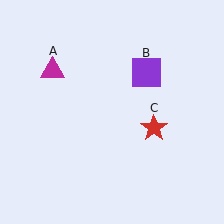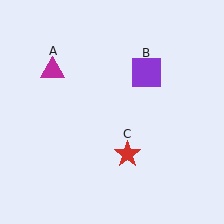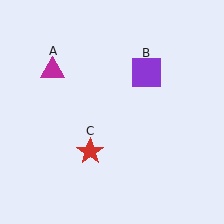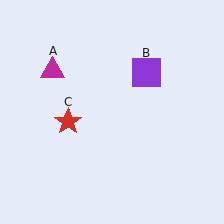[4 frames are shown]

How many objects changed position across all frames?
1 object changed position: red star (object C).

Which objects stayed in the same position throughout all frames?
Magenta triangle (object A) and purple square (object B) remained stationary.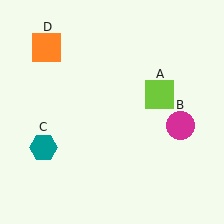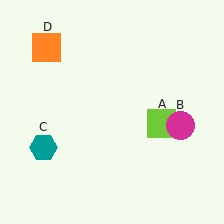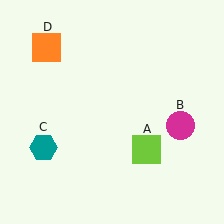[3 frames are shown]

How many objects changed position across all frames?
1 object changed position: lime square (object A).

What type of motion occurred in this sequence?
The lime square (object A) rotated clockwise around the center of the scene.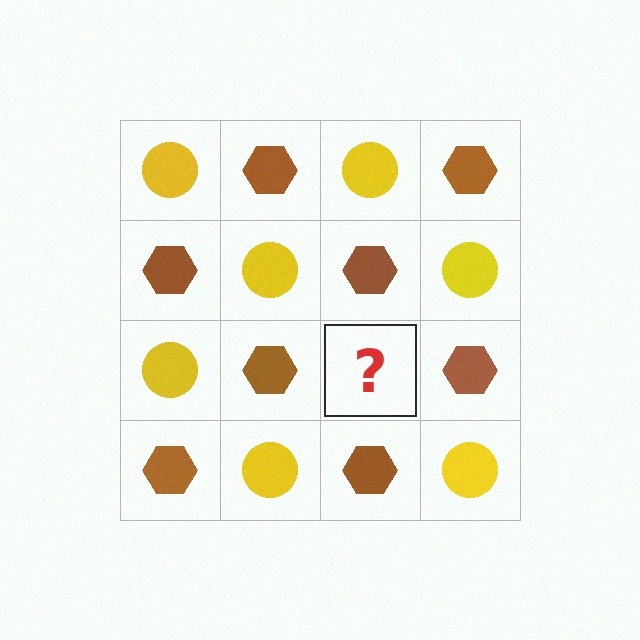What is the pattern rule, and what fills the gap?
The rule is that it alternates yellow circle and brown hexagon in a checkerboard pattern. The gap should be filled with a yellow circle.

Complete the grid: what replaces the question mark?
The question mark should be replaced with a yellow circle.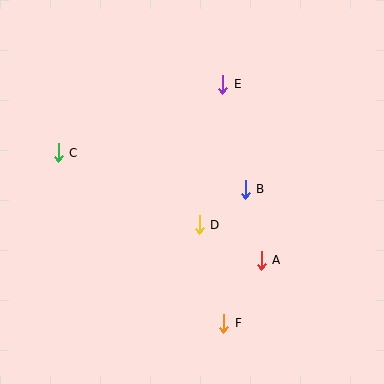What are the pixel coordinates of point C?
Point C is at (58, 153).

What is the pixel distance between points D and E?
The distance between D and E is 142 pixels.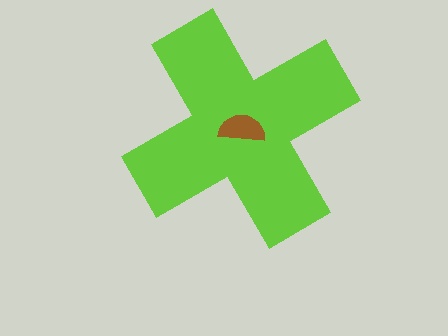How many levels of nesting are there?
2.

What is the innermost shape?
The brown semicircle.